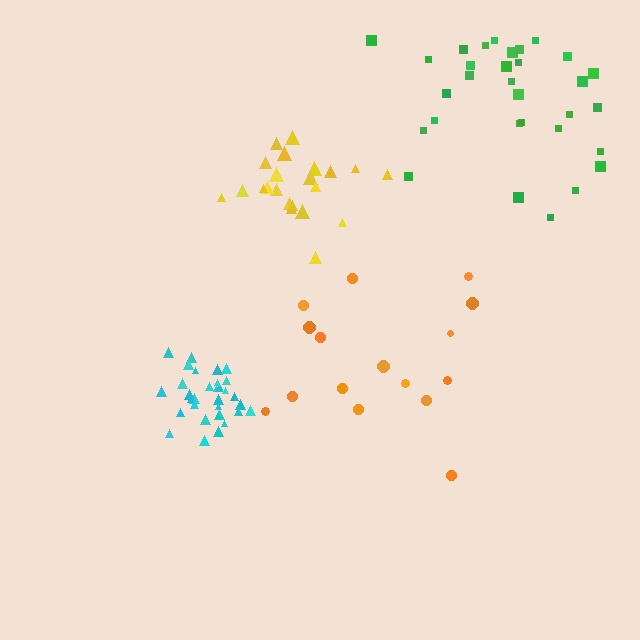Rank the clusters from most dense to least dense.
cyan, yellow, green, orange.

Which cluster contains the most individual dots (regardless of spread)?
Cyan (34).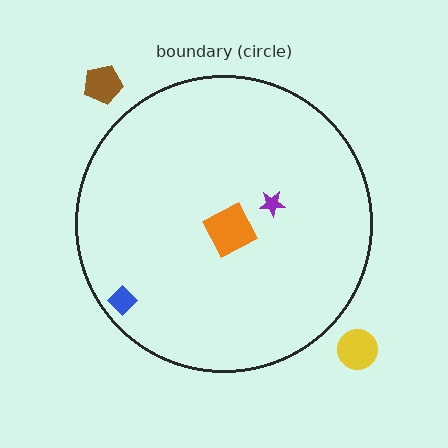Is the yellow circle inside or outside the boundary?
Outside.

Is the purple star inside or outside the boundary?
Inside.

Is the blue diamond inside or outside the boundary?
Inside.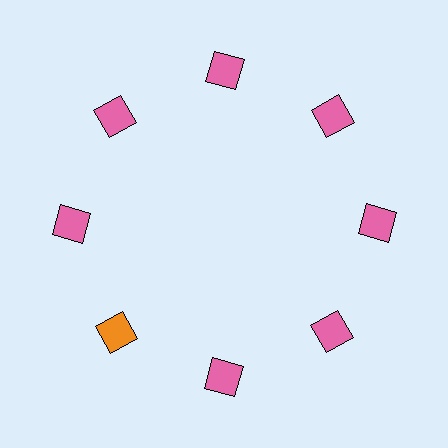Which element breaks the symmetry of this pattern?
The orange square at roughly the 8 o'clock position breaks the symmetry. All other shapes are pink squares.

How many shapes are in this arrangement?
There are 8 shapes arranged in a ring pattern.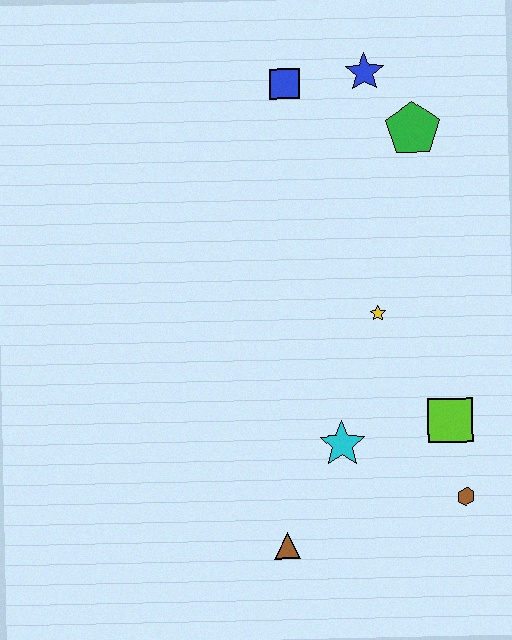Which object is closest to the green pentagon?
The blue star is closest to the green pentagon.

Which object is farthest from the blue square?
The brown triangle is farthest from the blue square.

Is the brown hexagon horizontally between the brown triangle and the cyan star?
No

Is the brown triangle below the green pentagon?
Yes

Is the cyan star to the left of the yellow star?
Yes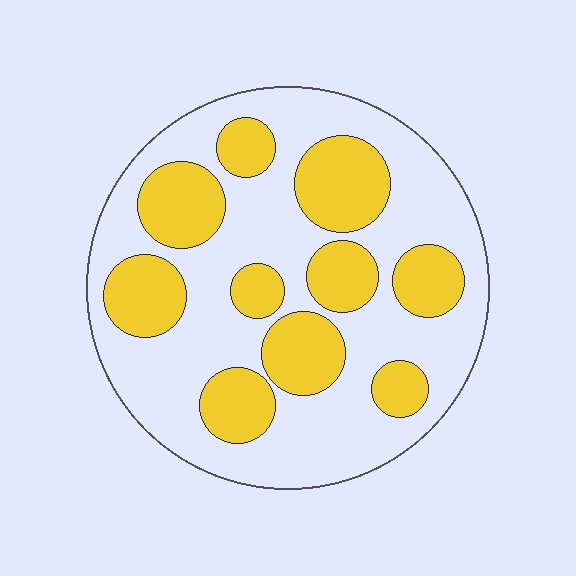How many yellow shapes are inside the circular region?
10.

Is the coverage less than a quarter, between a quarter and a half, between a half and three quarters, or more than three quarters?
Between a quarter and a half.